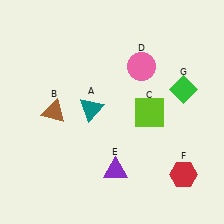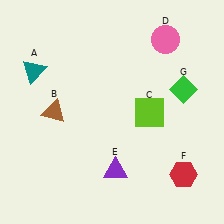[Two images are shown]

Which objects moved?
The objects that moved are: the teal triangle (A), the pink circle (D).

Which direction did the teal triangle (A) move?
The teal triangle (A) moved left.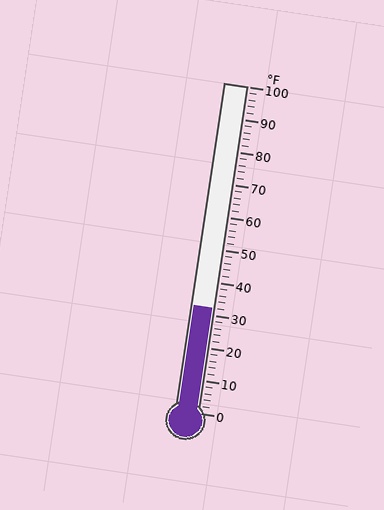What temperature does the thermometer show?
The thermometer shows approximately 32°F.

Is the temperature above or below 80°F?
The temperature is below 80°F.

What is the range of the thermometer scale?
The thermometer scale ranges from 0°F to 100°F.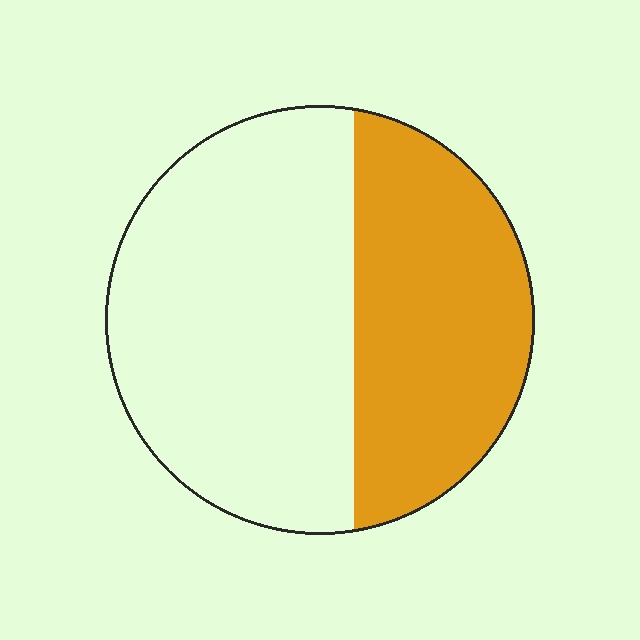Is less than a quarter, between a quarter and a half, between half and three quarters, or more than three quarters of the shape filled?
Between a quarter and a half.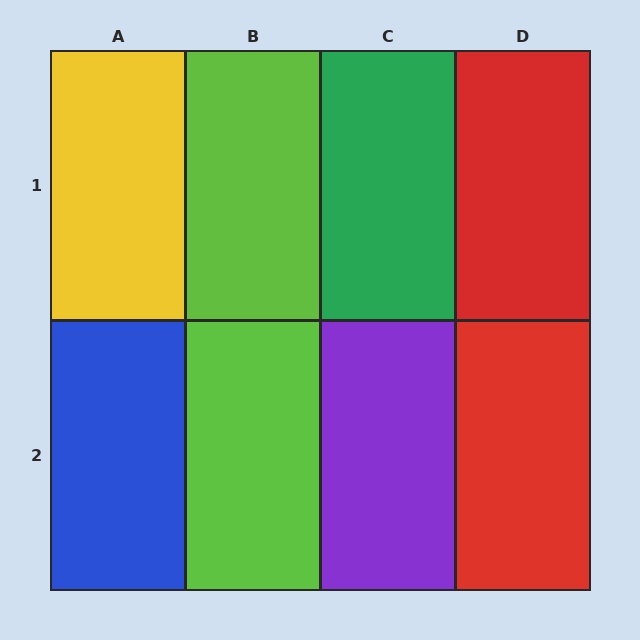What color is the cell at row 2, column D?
Red.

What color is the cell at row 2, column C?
Purple.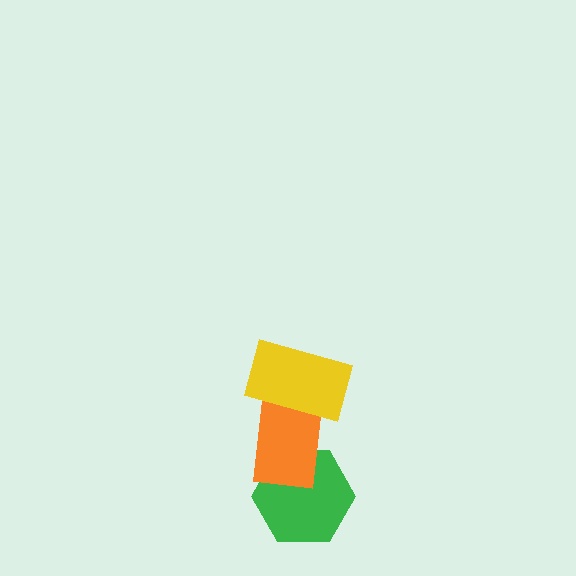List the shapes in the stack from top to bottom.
From top to bottom: the yellow rectangle, the orange rectangle, the green hexagon.